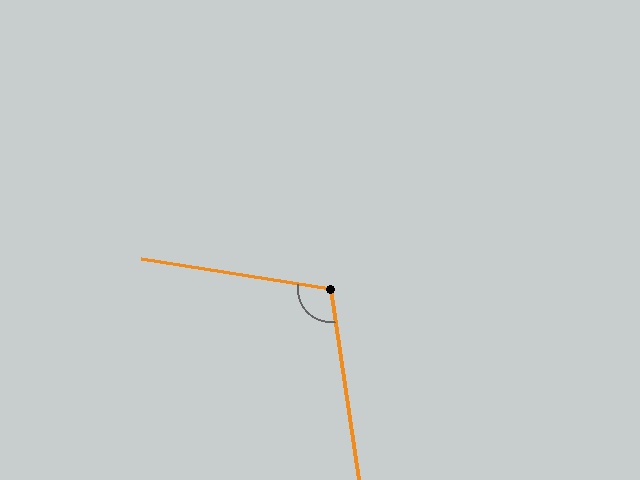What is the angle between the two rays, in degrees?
Approximately 107 degrees.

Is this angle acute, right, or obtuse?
It is obtuse.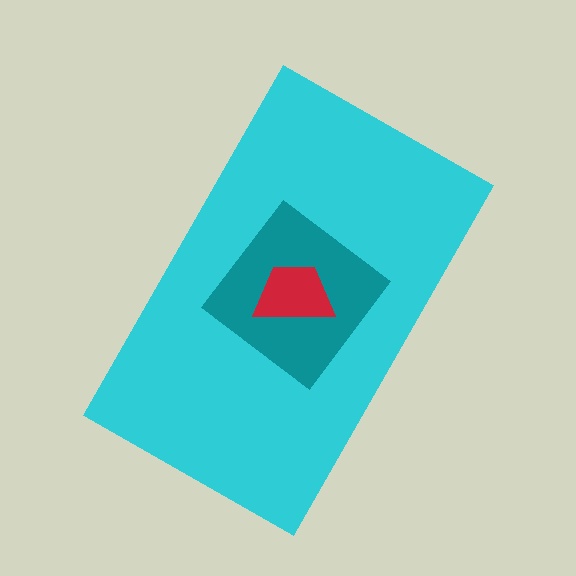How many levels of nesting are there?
3.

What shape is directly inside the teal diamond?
The red trapezoid.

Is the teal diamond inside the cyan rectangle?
Yes.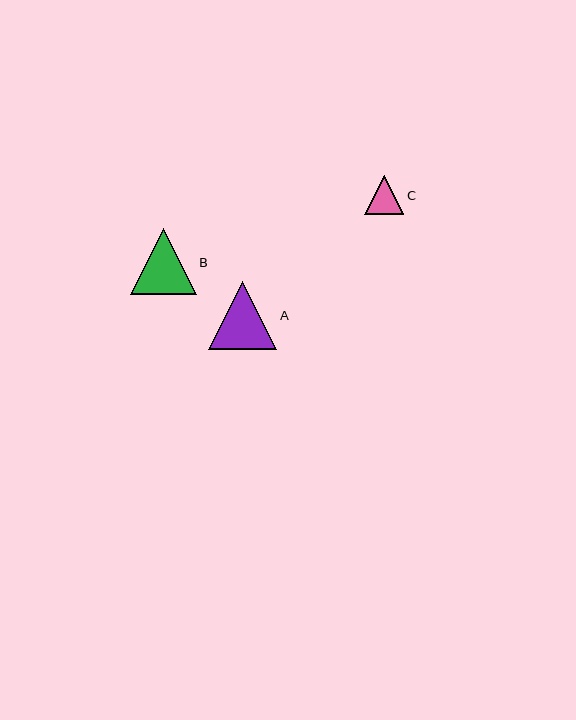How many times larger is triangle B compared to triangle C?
Triangle B is approximately 1.7 times the size of triangle C.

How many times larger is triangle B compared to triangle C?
Triangle B is approximately 1.7 times the size of triangle C.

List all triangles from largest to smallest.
From largest to smallest: A, B, C.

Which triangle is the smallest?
Triangle C is the smallest with a size of approximately 39 pixels.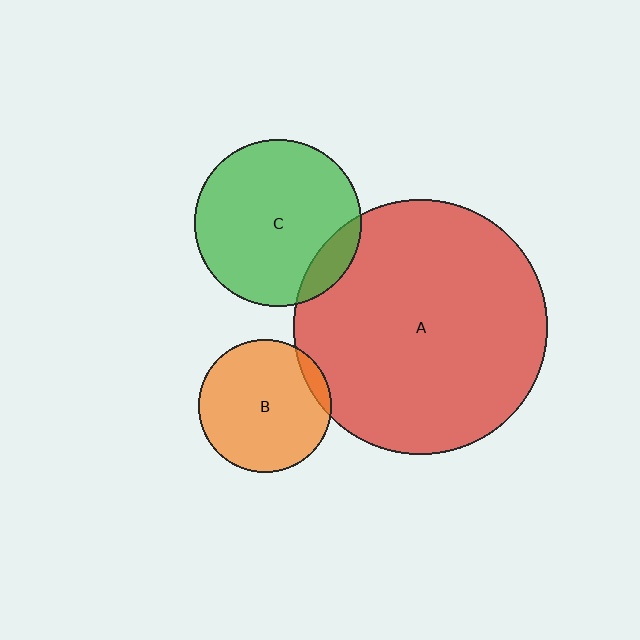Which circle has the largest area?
Circle A (red).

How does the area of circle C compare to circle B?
Approximately 1.6 times.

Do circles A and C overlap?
Yes.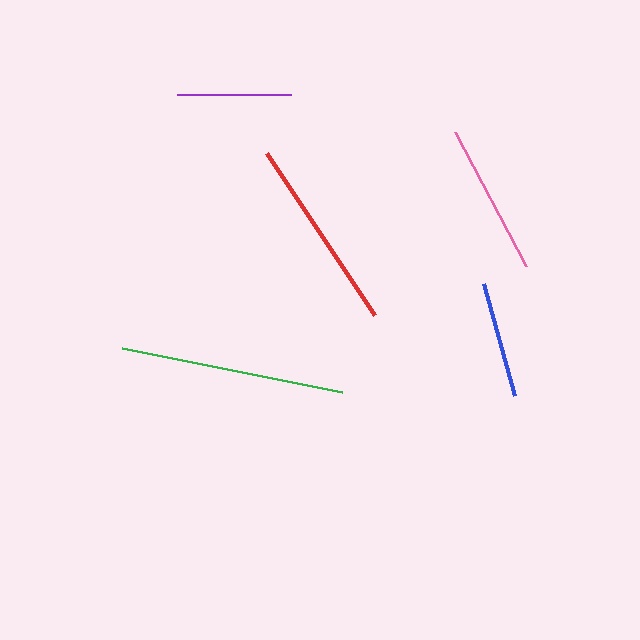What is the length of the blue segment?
The blue segment is approximately 116 pixels long.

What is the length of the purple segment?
The purple segment is approximately 114 pixels long.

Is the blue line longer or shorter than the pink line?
The pink line is longer than the blue line.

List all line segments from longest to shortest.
From longest to shortest: green, red, pink, blue, purple.